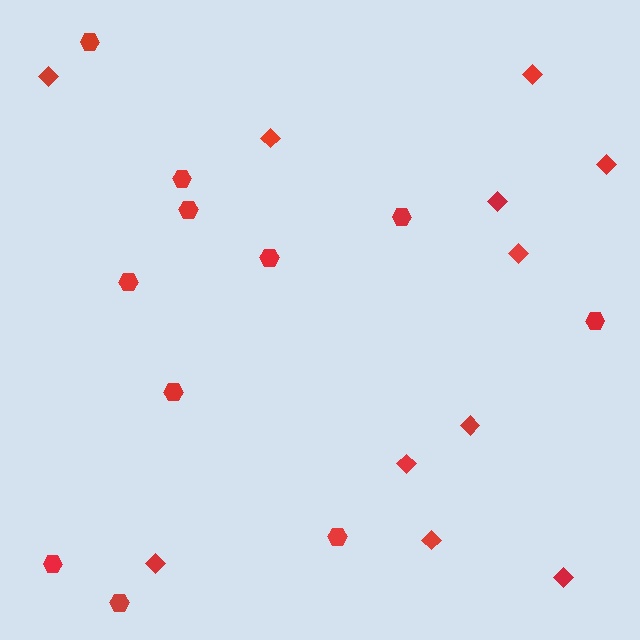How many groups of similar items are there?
There are 2 groups: one group of hexagons (11) and one group of diamonds (11).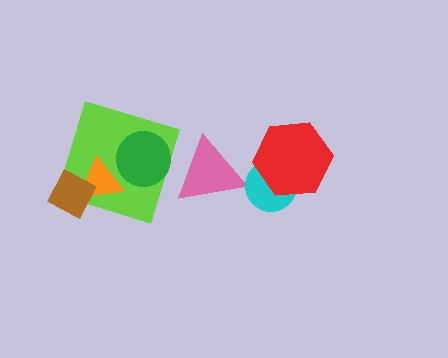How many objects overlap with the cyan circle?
1 object overlaps with the cyan circle.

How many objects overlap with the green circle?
1 object overlaps with the green circle.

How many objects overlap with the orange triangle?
2 objects overlap with the orange triangle.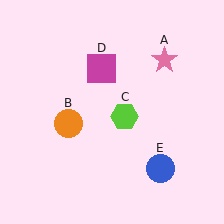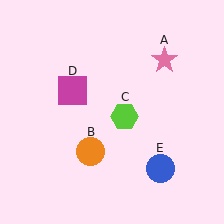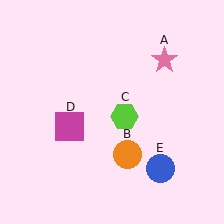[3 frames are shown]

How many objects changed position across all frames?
2 objects changed position: orange circle (object B), magenta square (object D).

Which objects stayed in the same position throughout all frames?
Pink star (object A) and lime hexagon (object C) and blue circle (object E) remained stationary.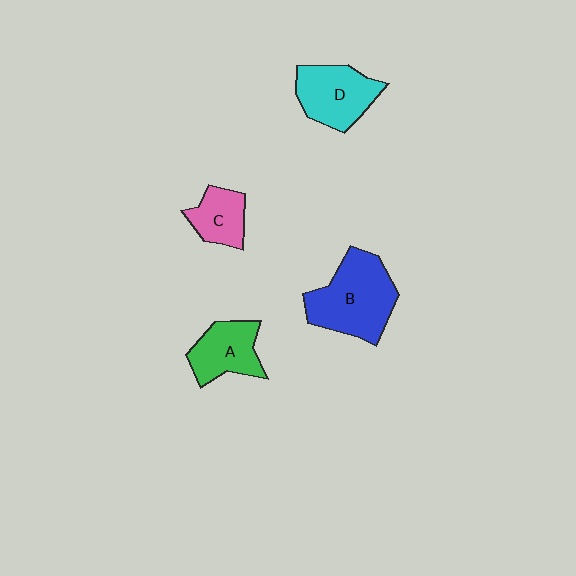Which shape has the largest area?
Shape B (blue).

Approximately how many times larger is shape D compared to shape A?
Approximately 1.2 times.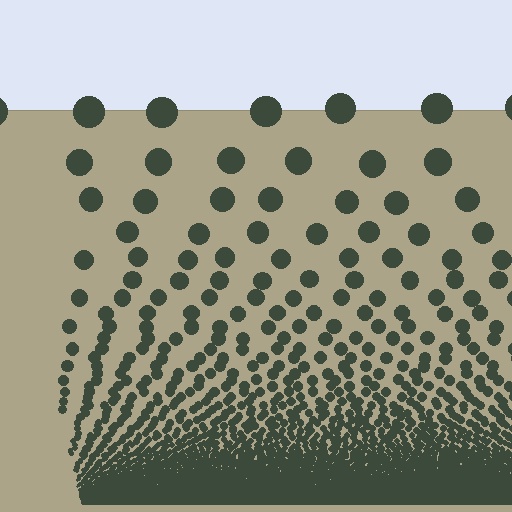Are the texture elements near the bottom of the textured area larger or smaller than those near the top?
Smaller. The gradient is inverted — elements near the bottom are smaller and denser.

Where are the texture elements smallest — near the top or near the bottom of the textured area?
Near the bottom.